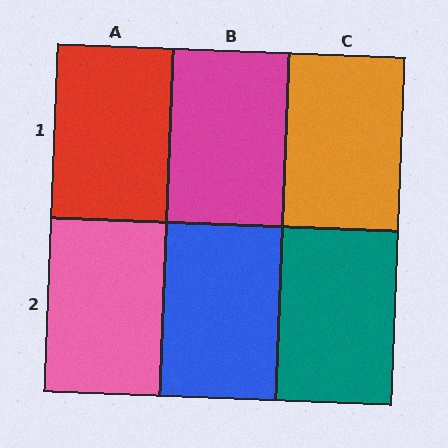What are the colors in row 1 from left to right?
Red, magenta, orange.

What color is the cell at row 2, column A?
Pink.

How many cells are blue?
1 cell is blue.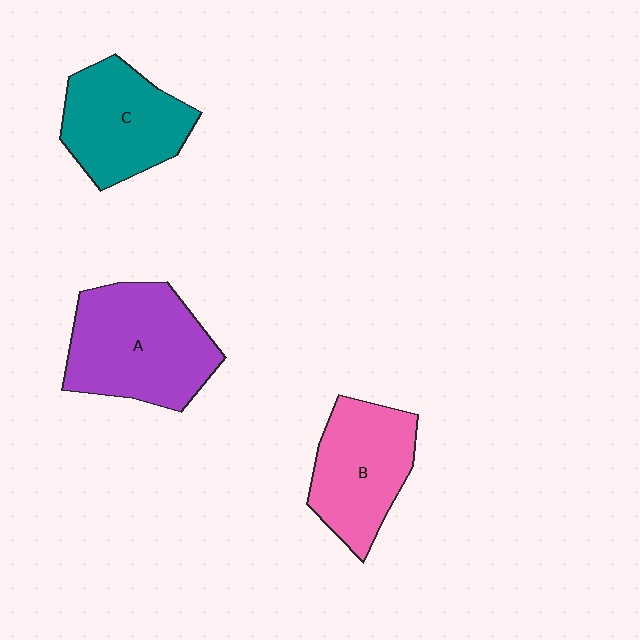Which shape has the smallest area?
Shape B (pink).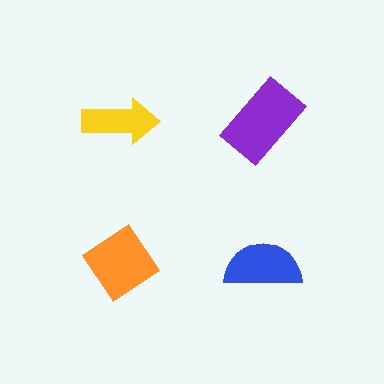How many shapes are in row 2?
2 shapes.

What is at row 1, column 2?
A purple rectangle.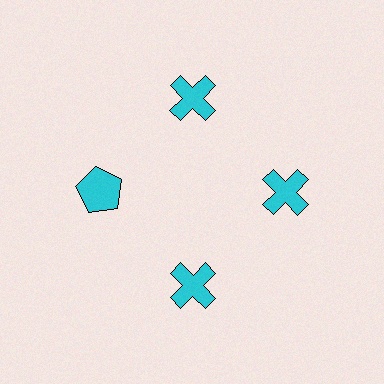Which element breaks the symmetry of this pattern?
The cyan pentagon at roughly the 9 o'clock position breaks the symmetry. All other shapes are cyan crosses.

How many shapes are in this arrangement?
There are 4 shapes arranged in a ring pattern.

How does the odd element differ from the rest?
It has a different shape: pentagon instead of cross.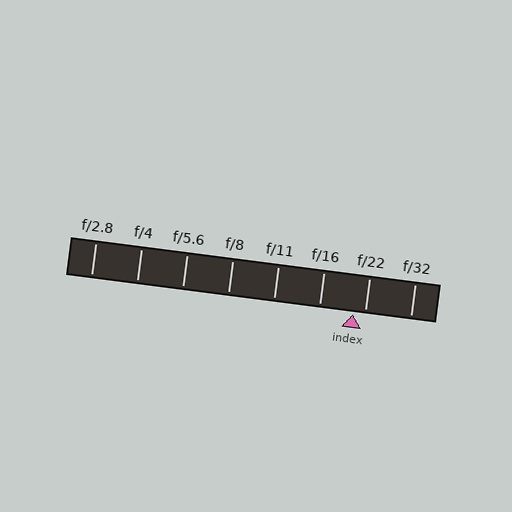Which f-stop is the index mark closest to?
The index mark is closest to f/22.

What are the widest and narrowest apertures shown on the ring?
The widest aperture shown is f/2.8 and the narrowest is f/32.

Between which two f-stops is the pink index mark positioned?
The index mark is between f/16 and f/22.